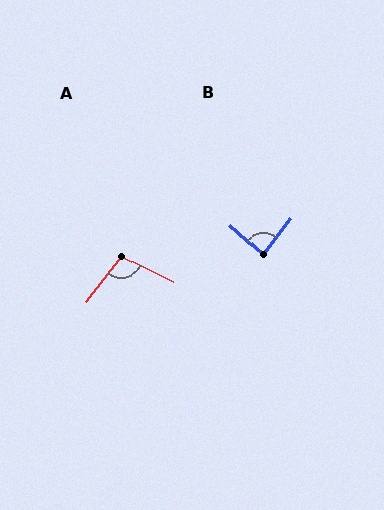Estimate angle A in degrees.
Approximately 101 degrees.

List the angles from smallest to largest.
B (87°), A (101°).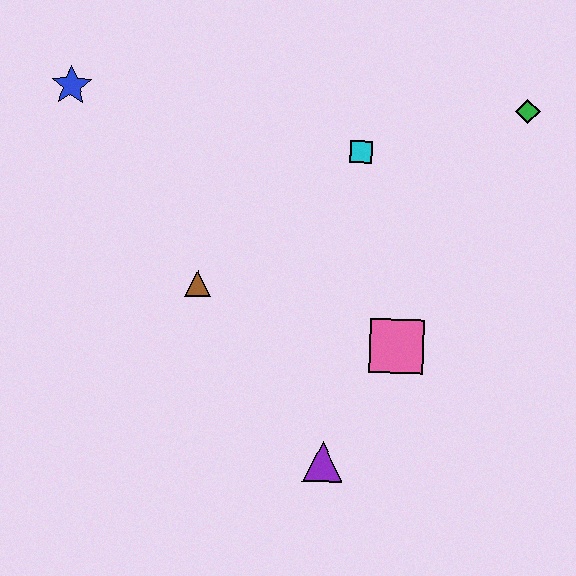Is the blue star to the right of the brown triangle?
No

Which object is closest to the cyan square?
The green diamond is closest to the cyan square.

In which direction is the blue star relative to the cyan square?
The blue star is to the left of the cyan square.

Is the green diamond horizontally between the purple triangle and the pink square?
No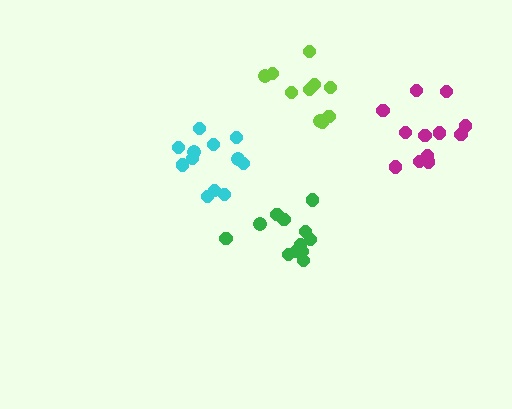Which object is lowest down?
The green cluster is bottommost.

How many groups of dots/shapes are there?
There are 4 groups.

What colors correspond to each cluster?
The clusters are colored: cyan, lime, magenta, green.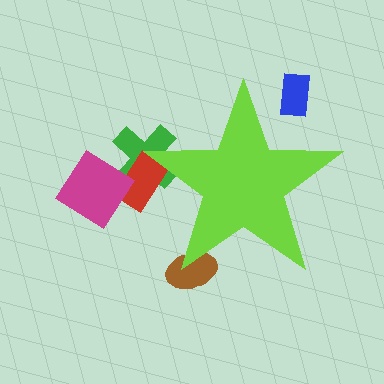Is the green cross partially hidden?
Yes, the green cross is partially hidden behind the lime star.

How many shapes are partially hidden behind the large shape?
4 shapes are partially hidden.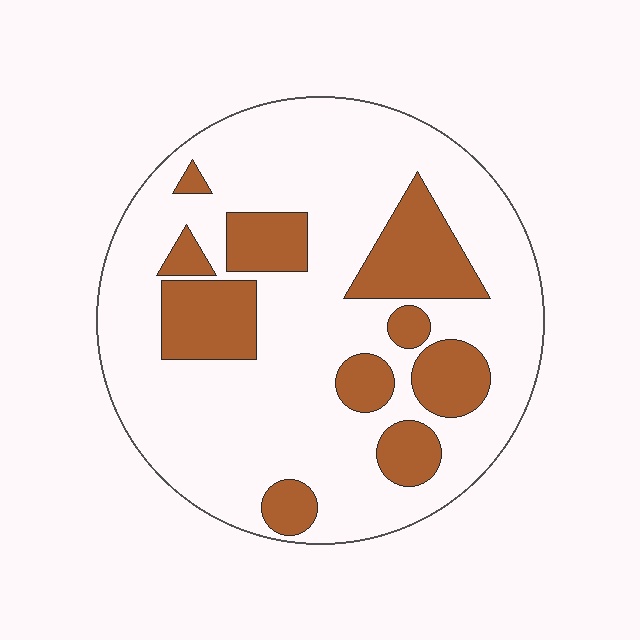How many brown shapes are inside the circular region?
10.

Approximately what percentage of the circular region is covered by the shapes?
Approximately 25%.